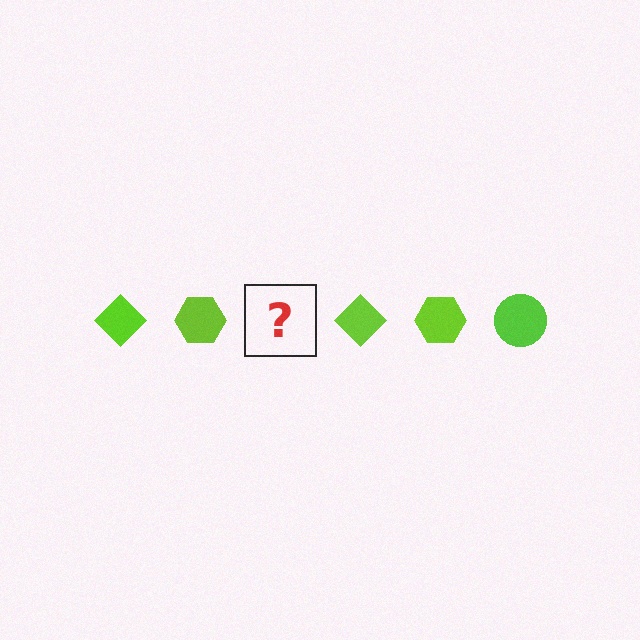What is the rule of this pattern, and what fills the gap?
The rule is that the pattern cycles through diamond, hexagon, circle shapes in lime. The gap should be filled with a lime circle.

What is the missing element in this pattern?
The missing element is a lime circle.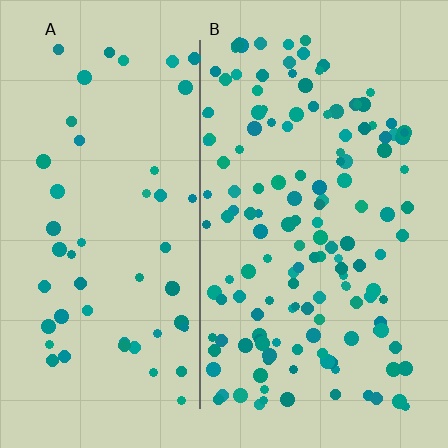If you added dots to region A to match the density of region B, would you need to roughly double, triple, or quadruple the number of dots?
Approximately triple.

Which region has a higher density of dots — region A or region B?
B (the right).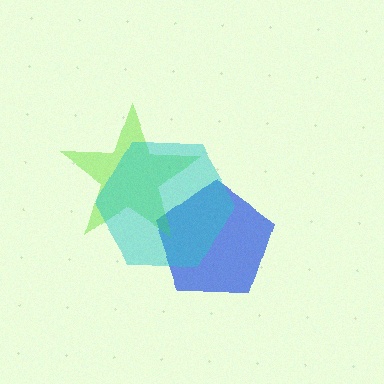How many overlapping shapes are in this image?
There are 3 overlapping shapes in the image.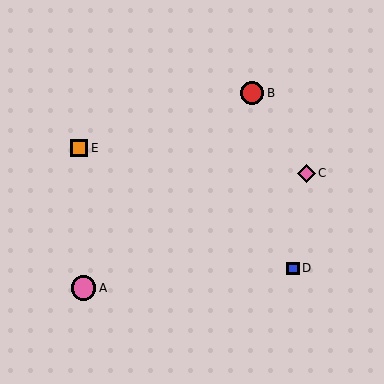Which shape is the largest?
The pink circle (labeled A) is the largest.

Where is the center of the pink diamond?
The center of the pink diamond is at (307, 173).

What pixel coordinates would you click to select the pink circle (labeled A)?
Click at (84, 288) to select the pink circle A.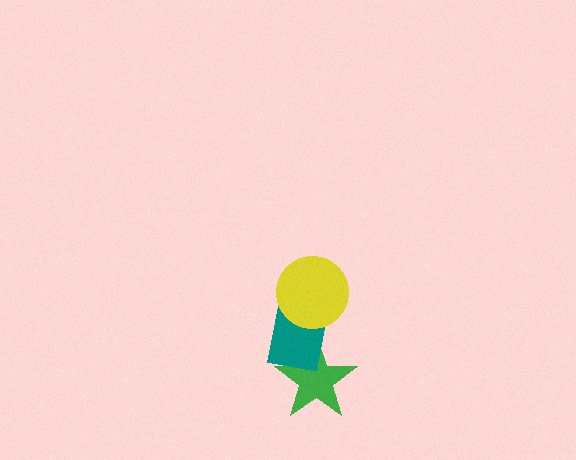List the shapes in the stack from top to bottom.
From top to bottom: the yellow circle, the teal rectangle, the green star.